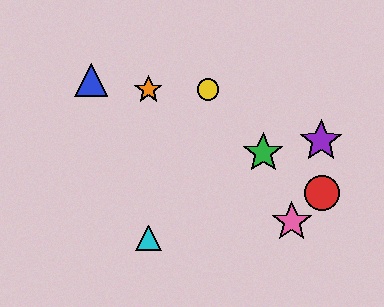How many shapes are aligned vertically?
2 shapes (the orange star, the cyan triangle) are aligned vertically.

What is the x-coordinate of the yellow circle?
The yellow circle is at x≈208.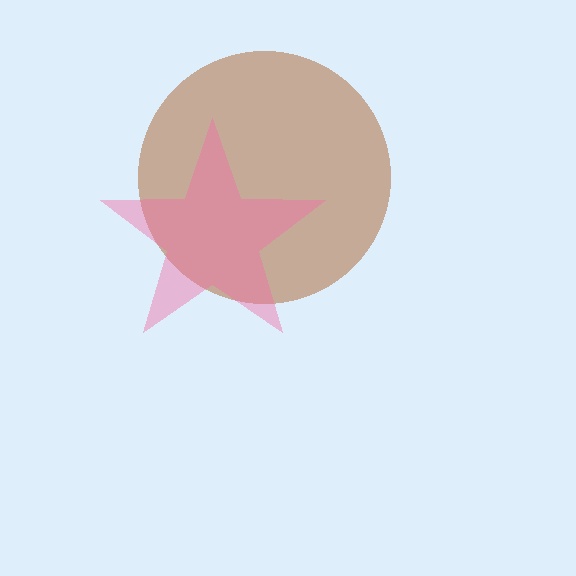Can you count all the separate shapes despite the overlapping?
Yes, there are 2 separate shapes.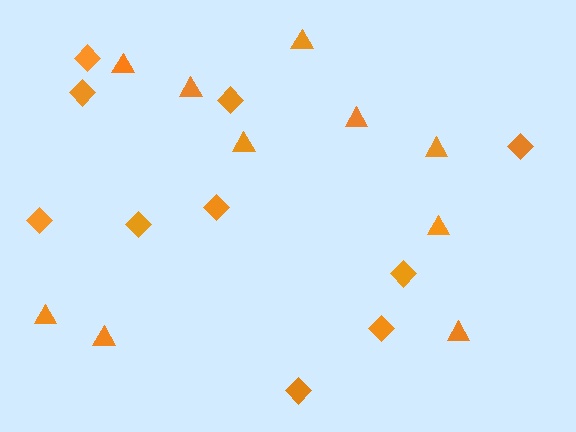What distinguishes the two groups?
There are 2 groups: one group of triangles (10) and one group of diamonds (10).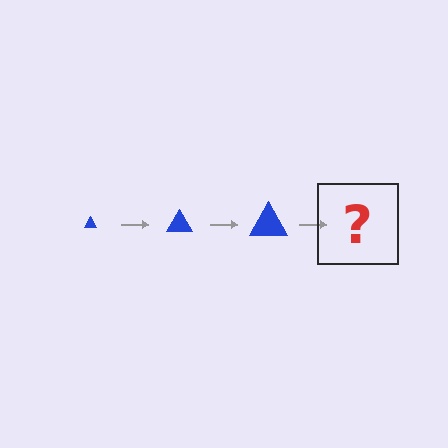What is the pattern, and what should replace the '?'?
The pattern is that the triangle gets progressively larger each step. The '?' should be a blue triangle, larger than the previous one.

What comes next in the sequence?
The next element should be a blue triangle, larger than the previous one.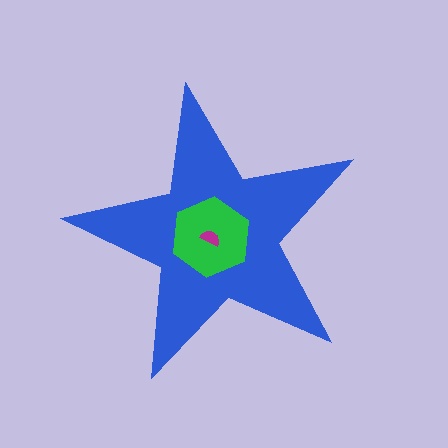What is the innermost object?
The magenta semicircle.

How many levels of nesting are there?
3.